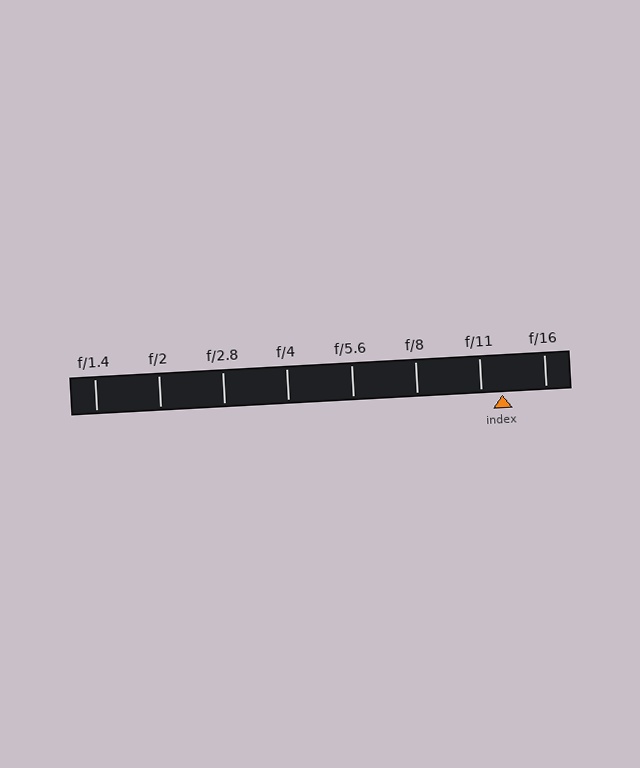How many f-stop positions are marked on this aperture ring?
There are 8 f-stop positions marked.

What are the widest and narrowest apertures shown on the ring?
The widest aperture shown is f/1.4 and the narrowest is f/16.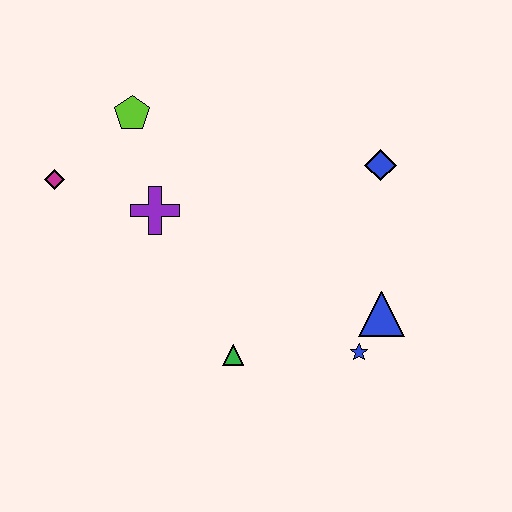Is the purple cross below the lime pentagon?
Yes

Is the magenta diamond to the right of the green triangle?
No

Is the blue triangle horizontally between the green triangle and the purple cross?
No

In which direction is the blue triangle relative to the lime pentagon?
The blue triangle is to the right of the lime pentagon.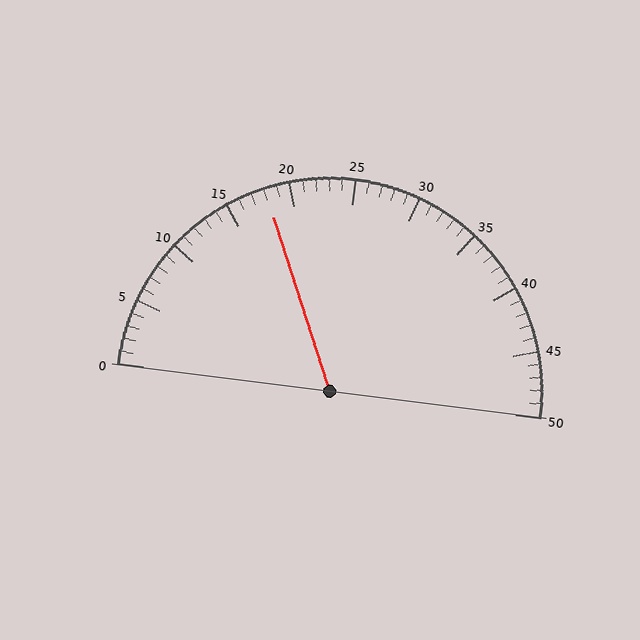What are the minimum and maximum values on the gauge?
The gauge ranges from 0 to 50.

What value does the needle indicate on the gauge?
The needle indicates approximately 18.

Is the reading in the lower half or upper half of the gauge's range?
The reading is in the lower half of the range (0 to 50).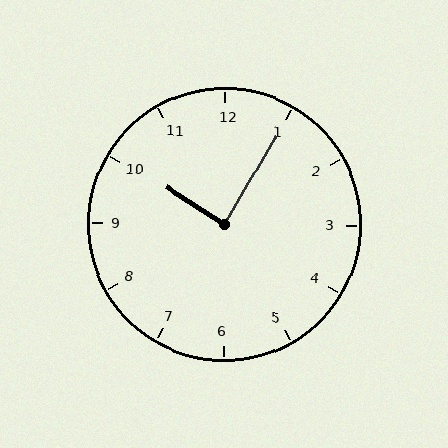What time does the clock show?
10:05.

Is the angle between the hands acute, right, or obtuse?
It is right.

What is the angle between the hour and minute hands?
Approximately 88 degrees.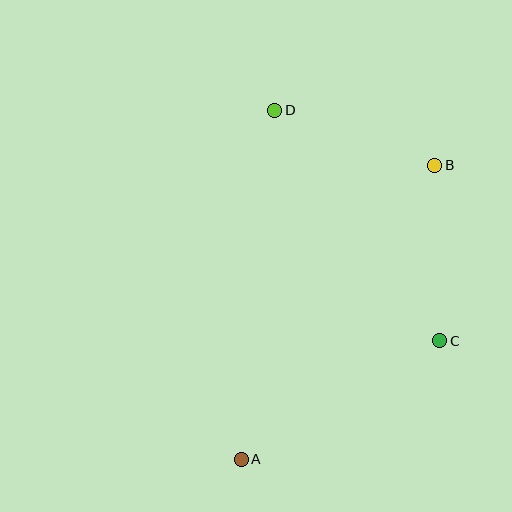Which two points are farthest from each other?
Points A and B are farthest from each other.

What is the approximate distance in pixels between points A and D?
The distance between A and D is approximately 351 pixels.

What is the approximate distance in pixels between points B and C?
The distance between B and C is approximately 176 pixels.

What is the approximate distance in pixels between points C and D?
The distance between C and D is approximately 284 pixels.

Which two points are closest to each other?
Points B and D are closest to each other.